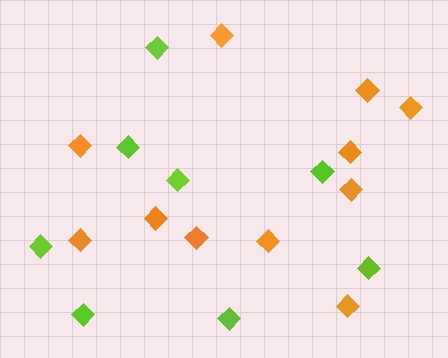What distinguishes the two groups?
There are 2 groups: one group of orange diamonds (11) and one group of lime diamonds (8).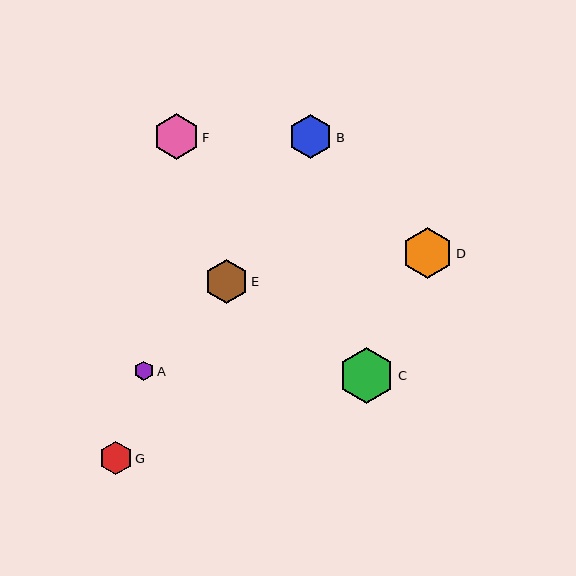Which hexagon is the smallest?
Hexagon A is the smallest with a size of approximately 19 pixels.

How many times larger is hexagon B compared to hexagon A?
Hexagon B is approximately 2.3 times the size of hexagon A.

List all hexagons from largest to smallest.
From largest to smallest: C, D, F, E, B, G, A.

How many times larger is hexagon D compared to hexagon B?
Hexagon D is approximately 1.2 times the size of hexagon B.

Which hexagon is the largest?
Hexagon C is the largest with a size of approximately 56 pixels.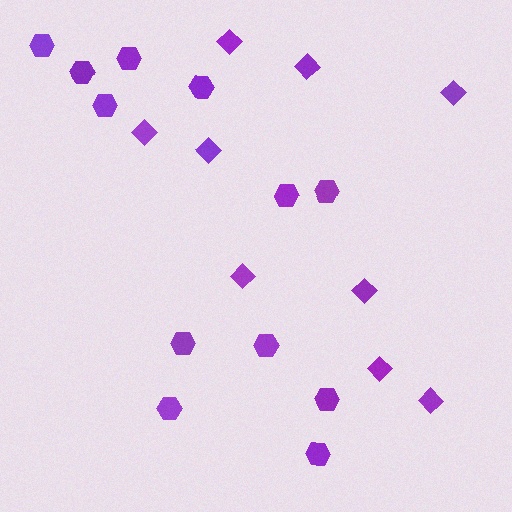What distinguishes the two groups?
There are 2 groups: one group of diamonds (9) and one group of hexagons (12).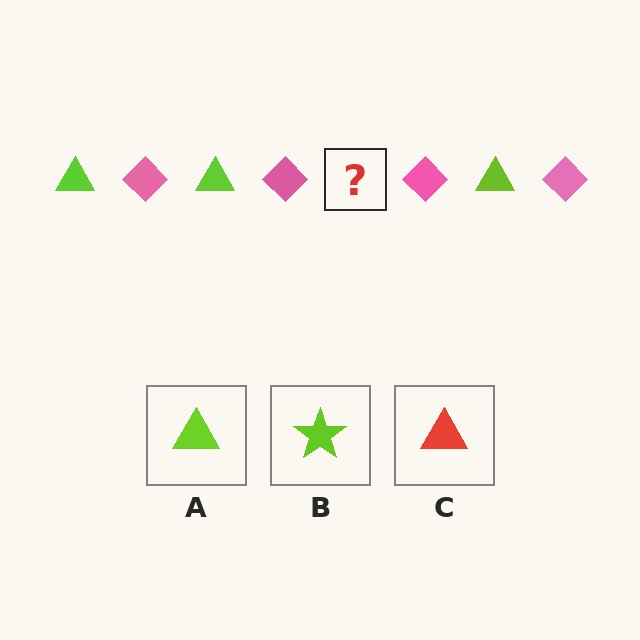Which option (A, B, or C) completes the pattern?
A.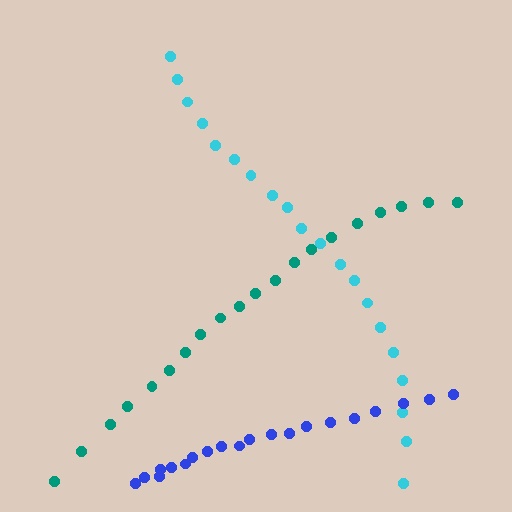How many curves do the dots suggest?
There are 3 distinct paths.